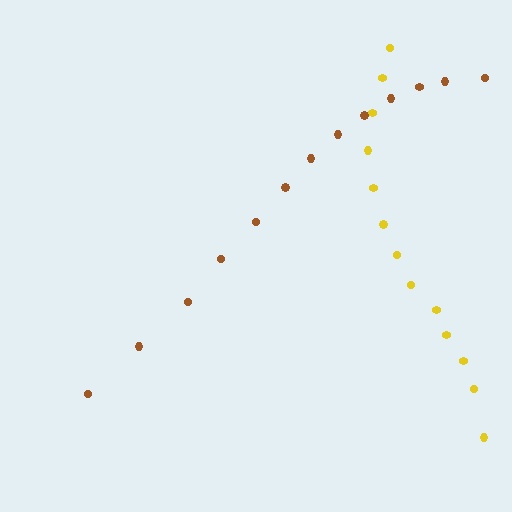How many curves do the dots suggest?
There are 2 distinct paths.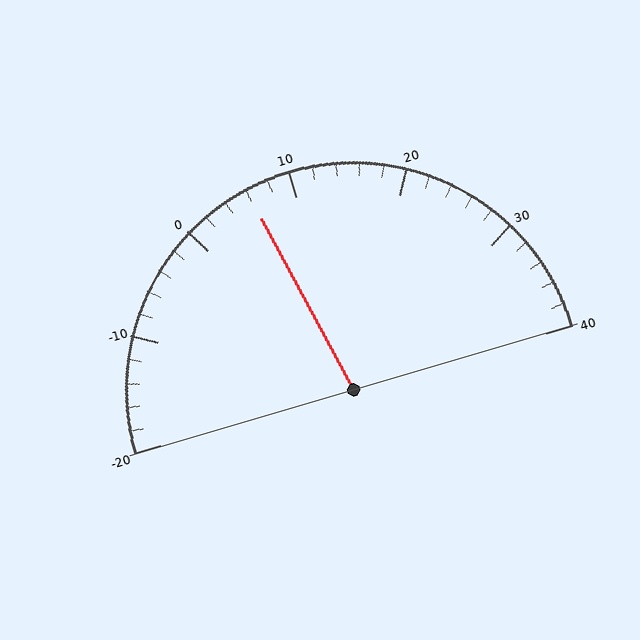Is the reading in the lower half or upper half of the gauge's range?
The reading is in the lower half of the range (-20 to 40).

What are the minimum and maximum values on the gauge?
The gauge ranges from -20 to 40.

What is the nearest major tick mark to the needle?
The nearest major tick mark is 10.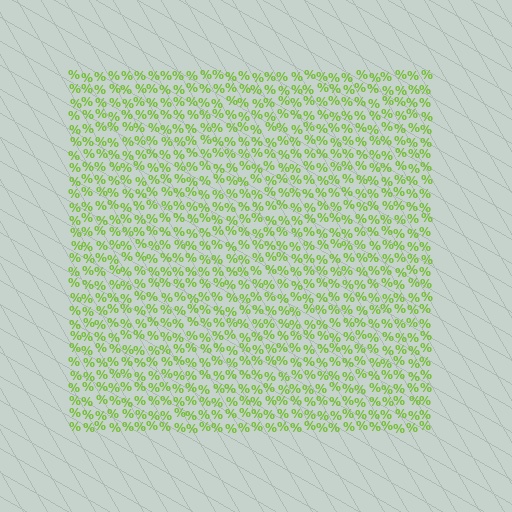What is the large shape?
The large shape is a square.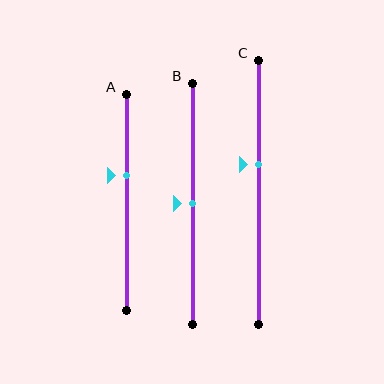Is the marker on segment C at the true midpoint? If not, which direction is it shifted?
No, the marker on segment C is shifted upward by about 10% of the segment length.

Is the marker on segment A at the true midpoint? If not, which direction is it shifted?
No, the marker on segment A is shifted upward by about 12% of the segment length.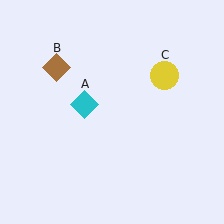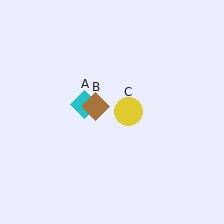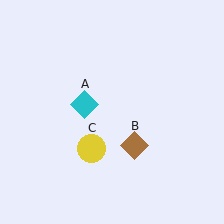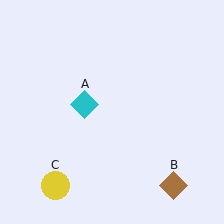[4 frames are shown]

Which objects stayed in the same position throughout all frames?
Cyan diamond (object A) remained stationary.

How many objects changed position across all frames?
2 objects changed position: brown diamond (object B), yellow circle (object C).